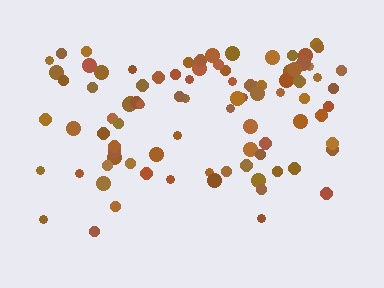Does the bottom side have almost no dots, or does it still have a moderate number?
Still a moderate number, just noticeably fewer than the top.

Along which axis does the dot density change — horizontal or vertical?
Vertical.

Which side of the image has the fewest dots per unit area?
The bottom.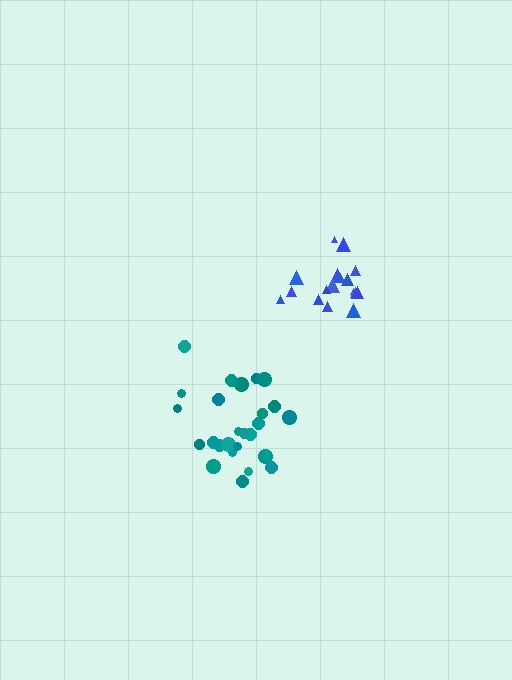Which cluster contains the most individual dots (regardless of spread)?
Teal (27).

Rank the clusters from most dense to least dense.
blue, teal.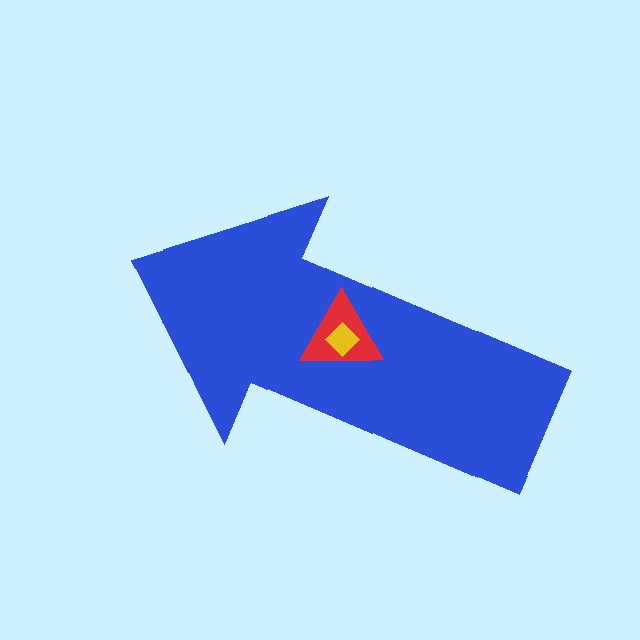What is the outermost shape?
The blue arrow.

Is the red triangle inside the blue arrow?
Yes.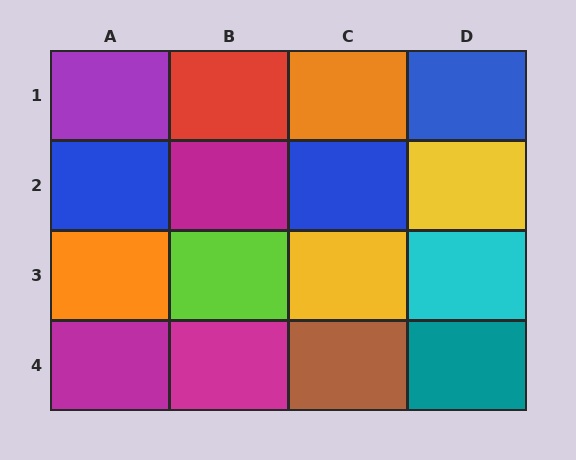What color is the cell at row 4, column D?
Teal.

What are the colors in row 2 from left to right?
Blue, magenta, blue, yellow.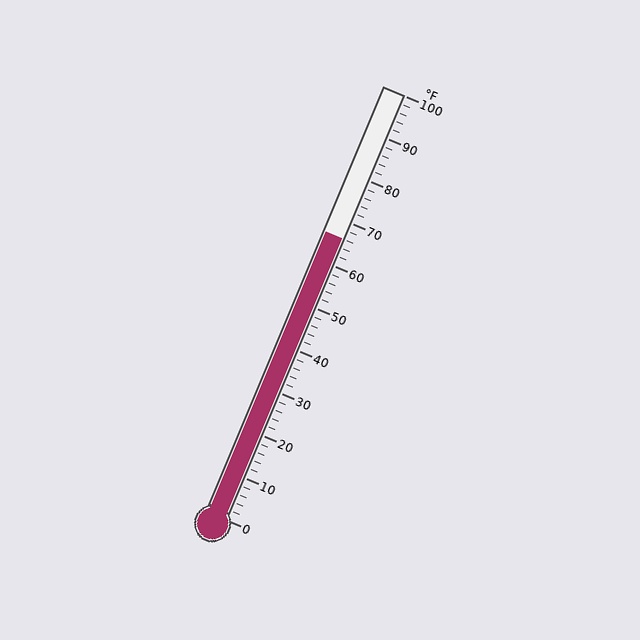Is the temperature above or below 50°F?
The temperature is above 50°F.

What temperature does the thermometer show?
The thermometer shows approximately 66°F.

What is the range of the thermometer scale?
The thermometer scale ranges from 0°F to 100°F.